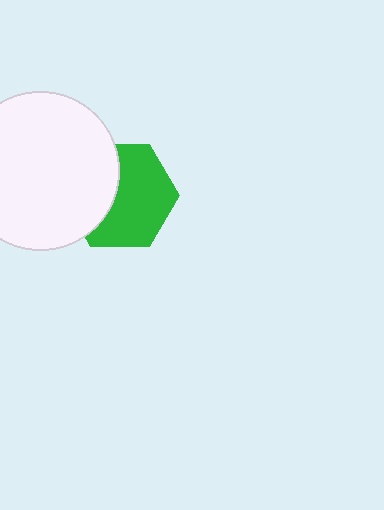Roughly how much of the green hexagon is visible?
About half of it is visible (roughly 62%).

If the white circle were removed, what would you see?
You would see the complete green hexagon.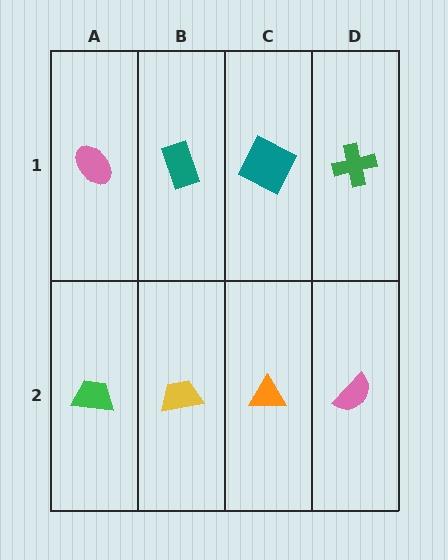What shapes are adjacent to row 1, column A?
A green trapezoid (row 2, column A), a teal rectangle (row 1, column B).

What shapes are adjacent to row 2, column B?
A teal rectangle (row 1, column B), a green trapezoid (row 2, column A), an orange triangle (row 2, column C).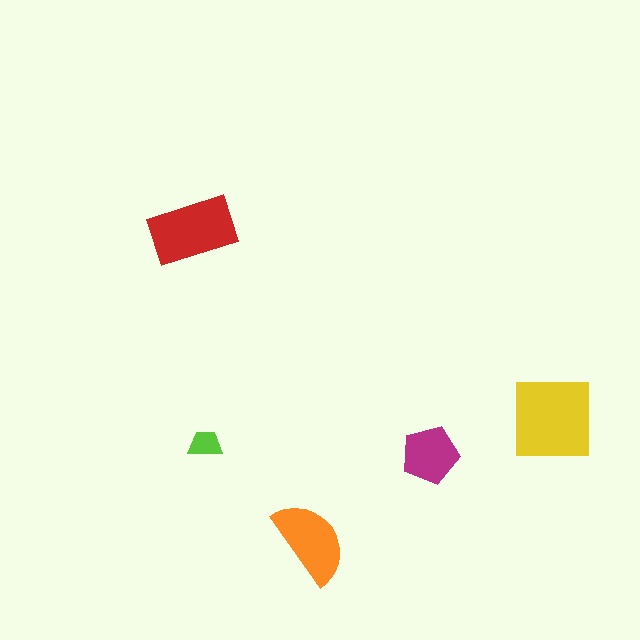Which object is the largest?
The yellow square.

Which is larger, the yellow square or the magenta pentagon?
The yellow square.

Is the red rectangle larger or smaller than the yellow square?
Smaller.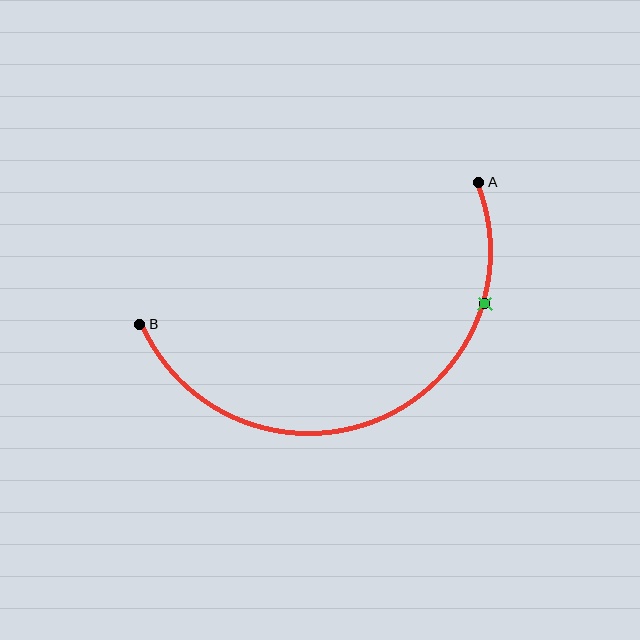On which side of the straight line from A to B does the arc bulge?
The arc bulges below the straight line connecting A and B.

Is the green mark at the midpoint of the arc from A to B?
No. The green mark lies on the arc but is closer to endpoint A. The arc midpoint would be at the point on the curve equidistant along the arc from both A and B.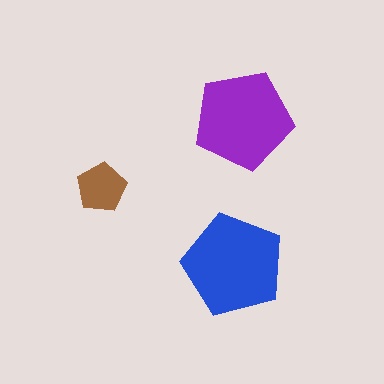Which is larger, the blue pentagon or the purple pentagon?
The blue one.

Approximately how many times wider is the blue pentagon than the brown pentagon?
About 2 times wider.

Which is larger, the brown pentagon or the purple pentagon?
The purple one.